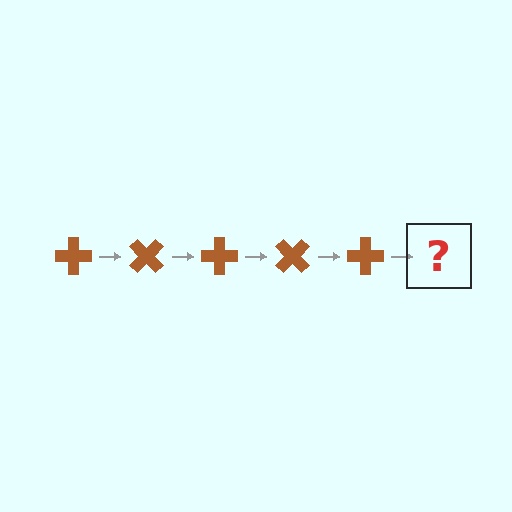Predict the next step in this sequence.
The next step is a brown cross rotated 225 degrees.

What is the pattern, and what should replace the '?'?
The pattern is that the cross rotates 45 degrees each step. The '?' should be a brown cross rotated 225 degrees.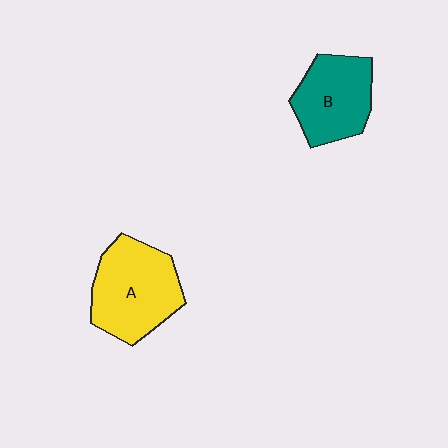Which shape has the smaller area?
Shape B (teal).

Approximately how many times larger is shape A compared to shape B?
Approximately 1.2 times.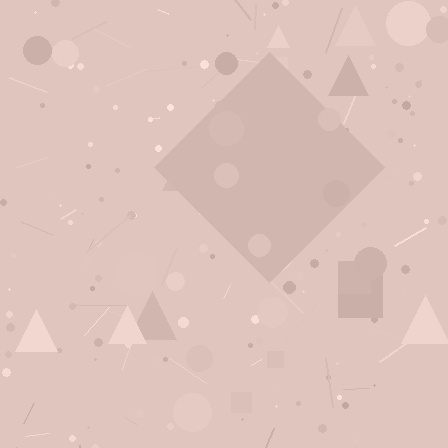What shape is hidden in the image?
A diamond is hidden in the image.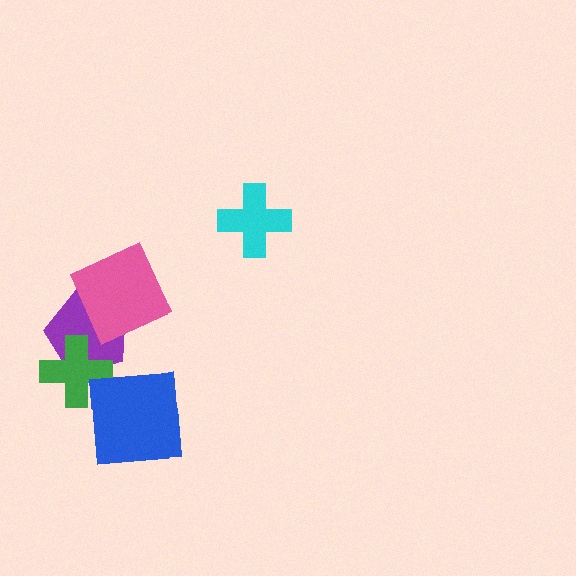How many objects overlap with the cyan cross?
0 objects overlap with the cyan cross.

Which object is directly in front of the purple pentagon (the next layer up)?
The green cross is directly in front of the purple pentagon.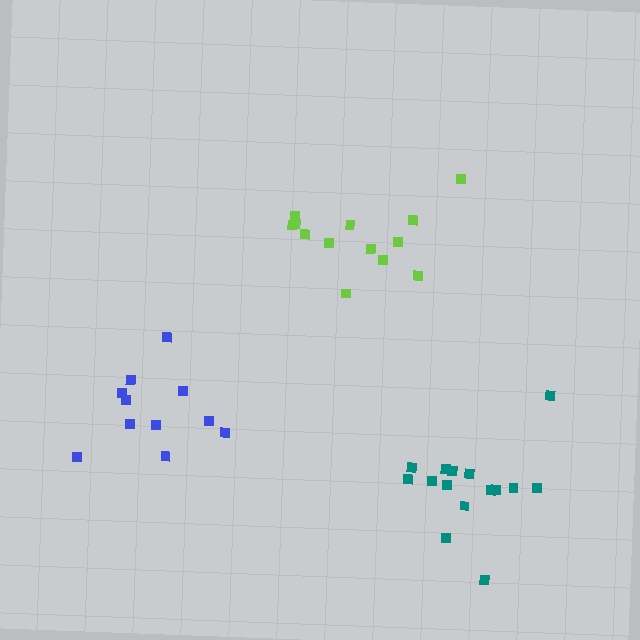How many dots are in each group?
Group 1: 15 dots, Group 2: 13 dots, Group 3: 11 dots (39 total).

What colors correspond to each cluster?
The clusters are colored: teal, lime, blue.